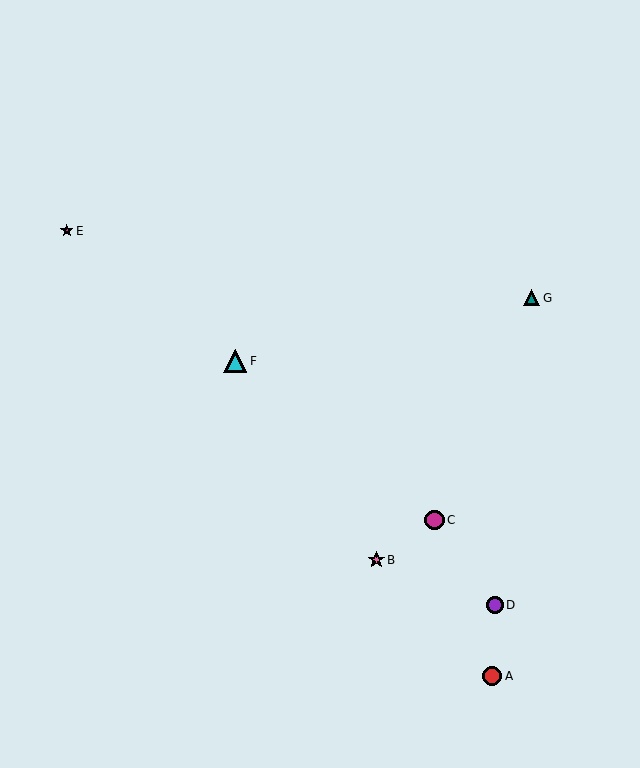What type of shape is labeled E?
Shape E is a magenta star.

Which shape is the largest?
The cyan triangle (labeled F) is the largest.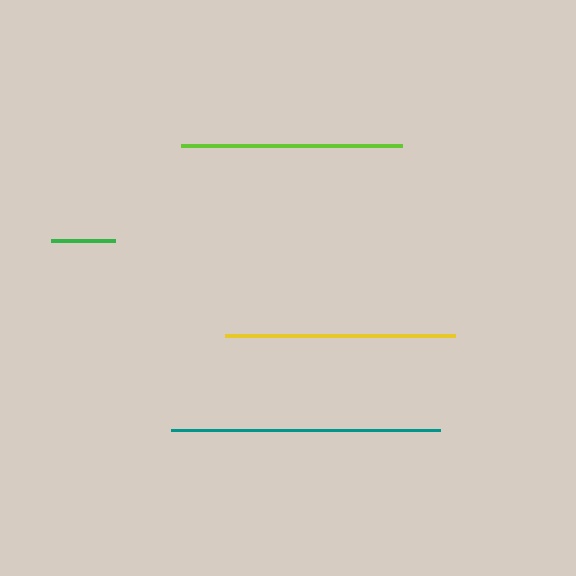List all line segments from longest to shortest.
From longest to shortest: teal, yellow, lime, green.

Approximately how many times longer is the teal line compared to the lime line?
The teal line is approximately 1.2 times the length of the lime line.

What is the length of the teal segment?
The teal segment is approximately 269 pixels long.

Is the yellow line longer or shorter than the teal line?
The teal line is longer than the yellow line.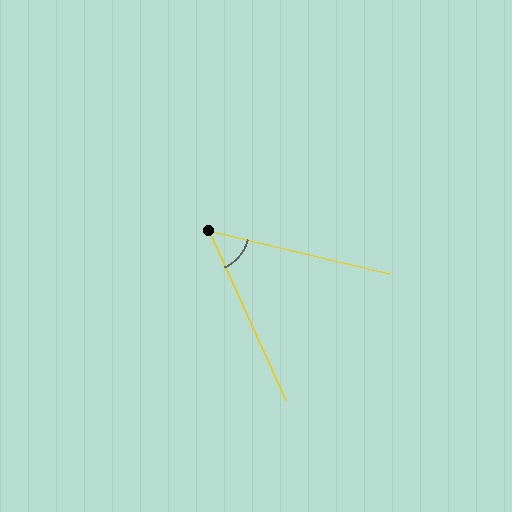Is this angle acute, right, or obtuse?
It is acute.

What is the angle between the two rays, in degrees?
Approximately 52 degrees.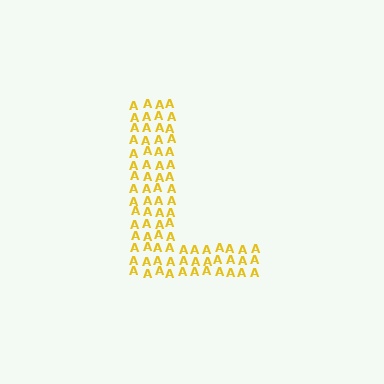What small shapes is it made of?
It is made of small letter A's.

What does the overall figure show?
The overall figure shows the letter L.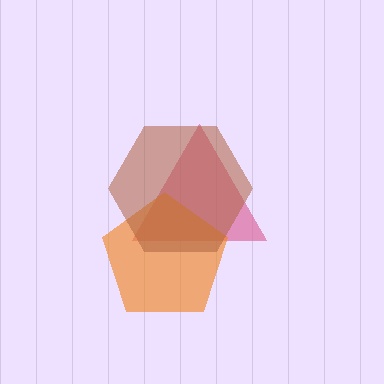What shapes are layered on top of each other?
The layered shapes are: a pink triangle, an orange pentagon, a brown hexagon.